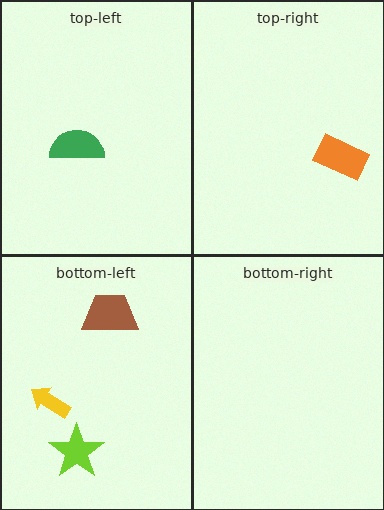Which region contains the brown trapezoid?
The bottom-left region.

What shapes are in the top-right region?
The orange rectangle.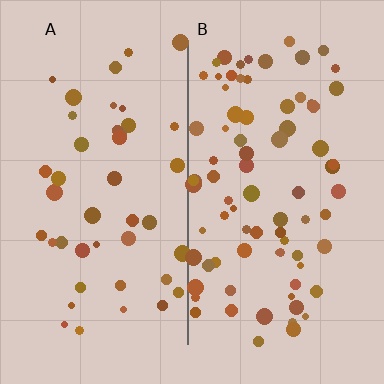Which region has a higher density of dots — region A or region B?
B (the right).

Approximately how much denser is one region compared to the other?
Approximately 1.8× — region B over region A.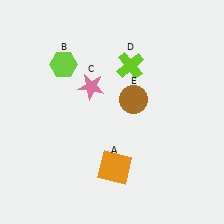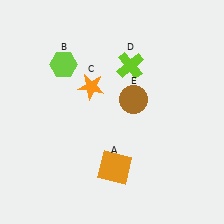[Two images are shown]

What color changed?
The star (C) changed from pink in Image 1 to orange in Image 2.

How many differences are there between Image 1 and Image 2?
There is 1 difference between the two images.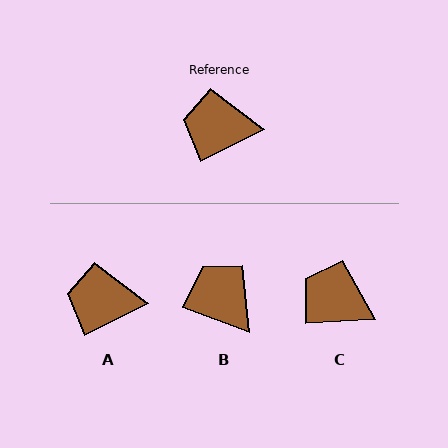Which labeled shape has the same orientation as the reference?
A.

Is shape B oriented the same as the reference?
No, it is off by about 47 degrees.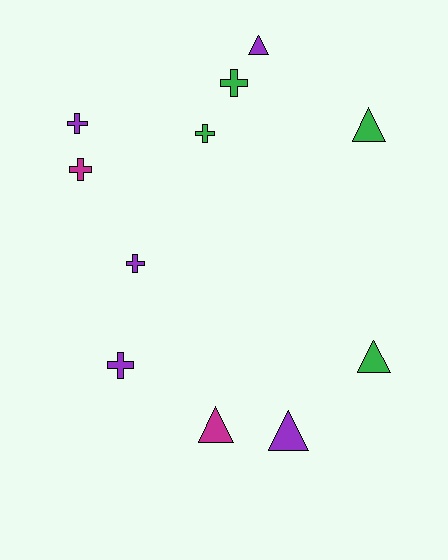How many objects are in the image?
There are 11 objects.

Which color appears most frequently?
Purple, with 5 objects.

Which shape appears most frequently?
Cross, with 6 objects.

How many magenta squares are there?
There are no magenta squares.